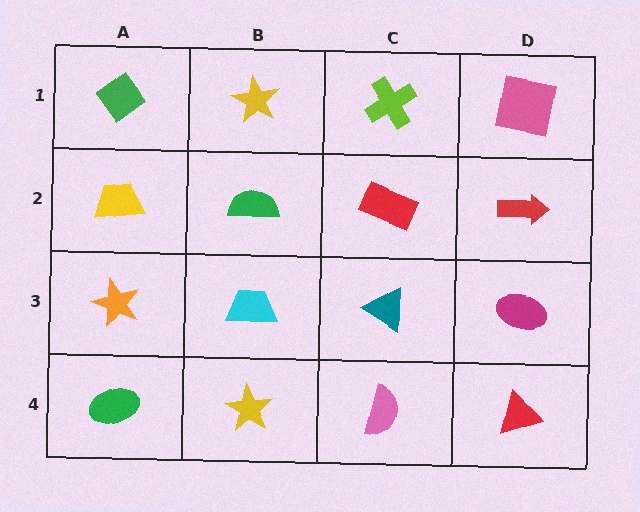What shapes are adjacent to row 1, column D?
A red arrow (row 2, column D), a lime cross (row 1, column C).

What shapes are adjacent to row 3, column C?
A red rectangle (row 2, column C), a pink semicircle (row 4, column C), a cyan trapezoid (row 3, column B), a magenta ellipse (row 3, column D).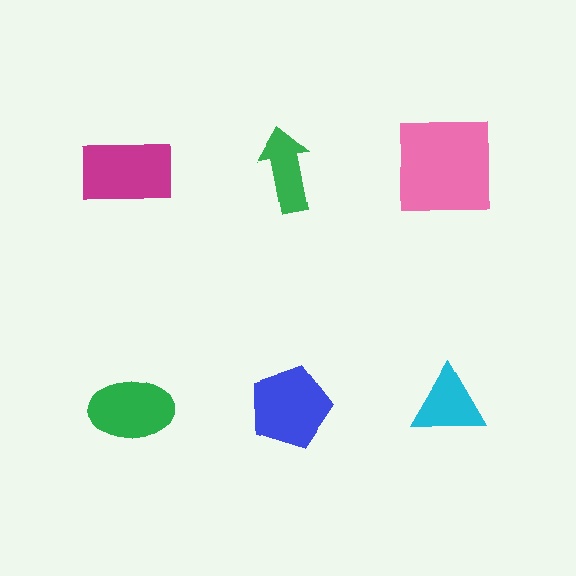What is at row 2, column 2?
A blue pentagon.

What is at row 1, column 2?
A green arrow.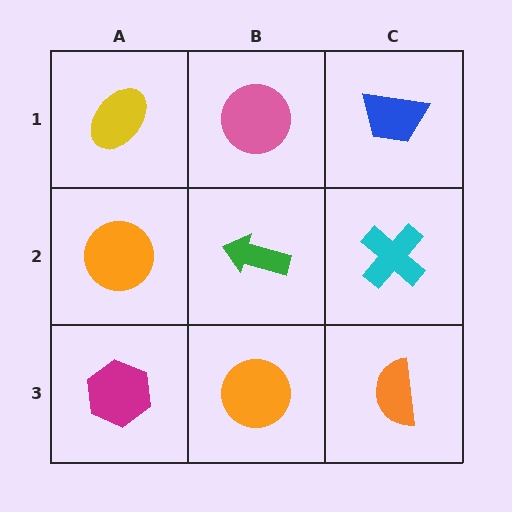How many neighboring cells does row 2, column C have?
3.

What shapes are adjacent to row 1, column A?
An orange circle (row 2, column A), a pink circle (row 1, column B).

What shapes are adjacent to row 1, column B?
A green arrow (row 2, column B), a yellow ellipse (row 1, column A), a blue trapezoid (row 1, column C).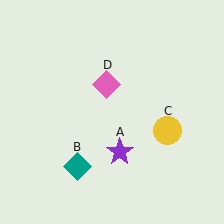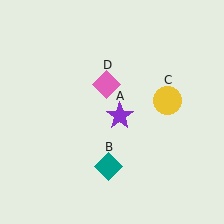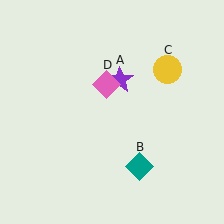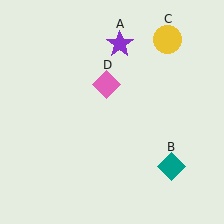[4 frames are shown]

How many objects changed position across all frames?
3 objects changed position: purple star (object A), teal diamond (object B), yellow circle (object C).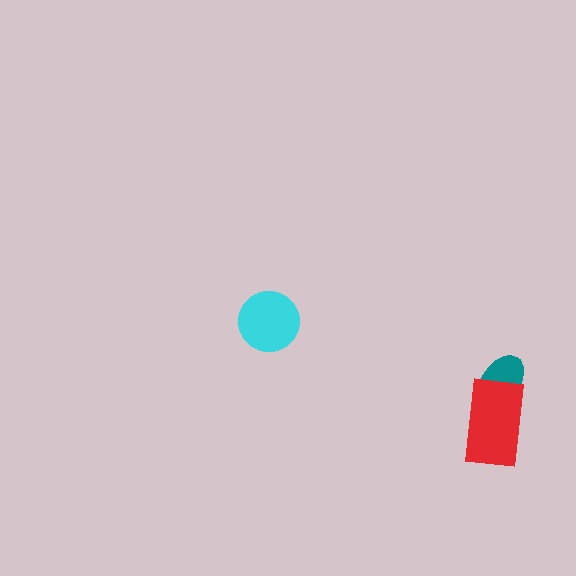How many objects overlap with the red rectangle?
1 object overlaps with the red rectangle.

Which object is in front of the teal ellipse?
The red rectangle is in front of the teal ellipse.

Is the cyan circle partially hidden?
No, no other shape covers it.